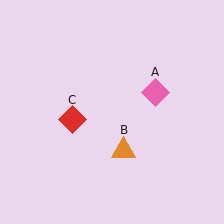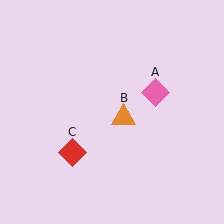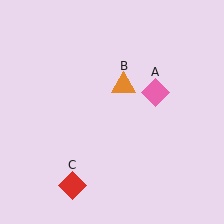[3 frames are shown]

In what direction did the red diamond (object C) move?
The red diamond (object C) moved down.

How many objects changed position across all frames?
2 objects changed position: orange triangle (object B), red diamond (object C).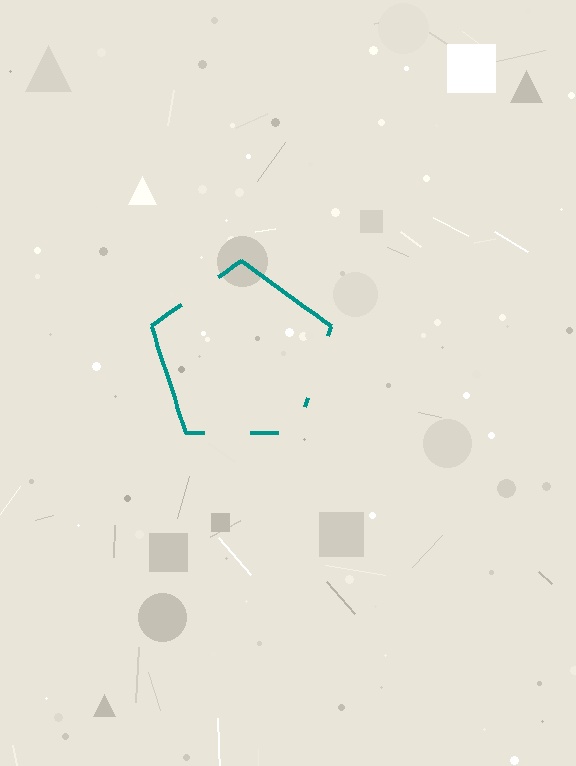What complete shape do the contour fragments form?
The contour fragments form a pentagon.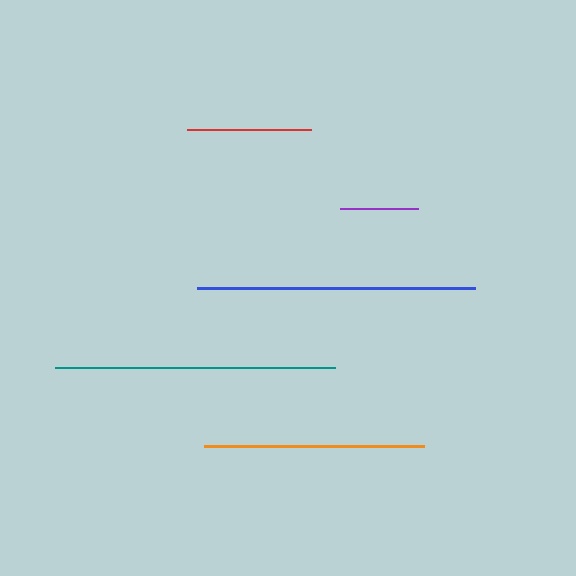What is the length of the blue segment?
The blue segment is approximately 278 pixels long.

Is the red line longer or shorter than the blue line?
The blue line is longer than the red line.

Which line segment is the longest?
The teal line is the longest at approximately 281 pixels.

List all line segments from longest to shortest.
From longest to shortest: teal, blue, orange, red, purple.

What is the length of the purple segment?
The purple segment is approximately 78 pixels long.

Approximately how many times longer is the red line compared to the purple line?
The red line is approximately 1.6 times the length of the purple line.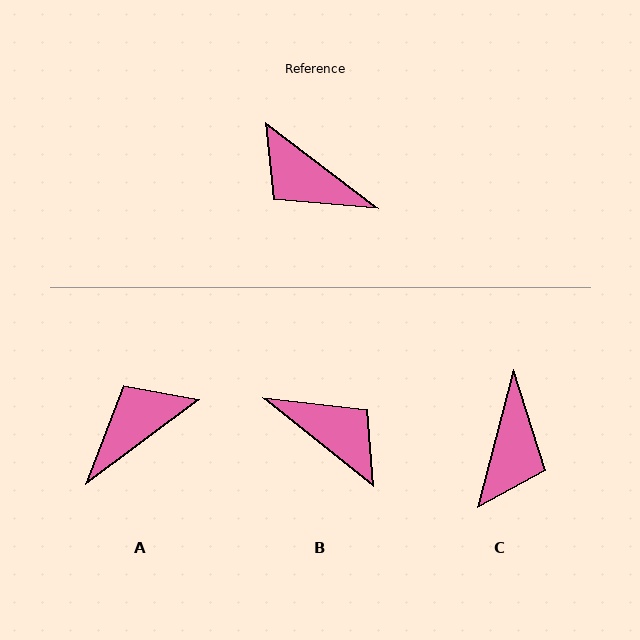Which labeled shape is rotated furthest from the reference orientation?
B, about 178 degrees away.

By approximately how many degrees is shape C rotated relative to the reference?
Approximately 113 degrees counter-clockwise.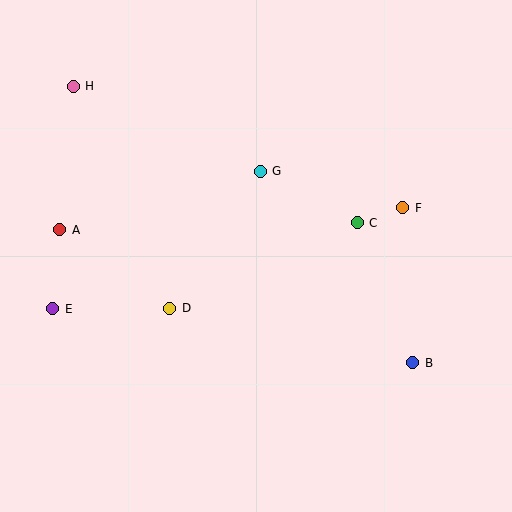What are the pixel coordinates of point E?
Point E is at (53, 309).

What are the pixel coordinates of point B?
Point B is at (413, 363).